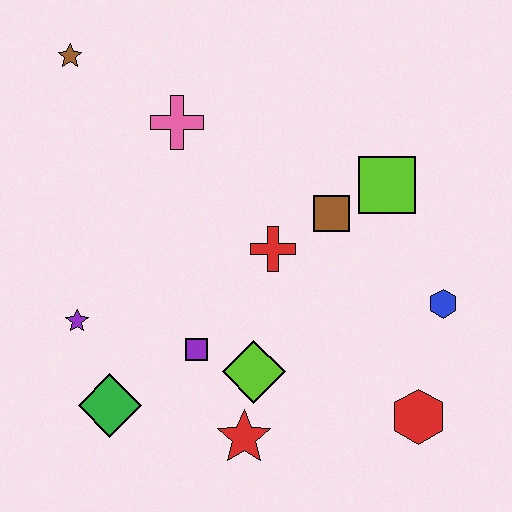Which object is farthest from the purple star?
The blue hexagon is farthest from the purple star.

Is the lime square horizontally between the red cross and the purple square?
No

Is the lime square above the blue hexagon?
Yes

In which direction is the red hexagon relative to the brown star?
The red hexagon is below the brown star.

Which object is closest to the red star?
The lime diamond is closest to the red star.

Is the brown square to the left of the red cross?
No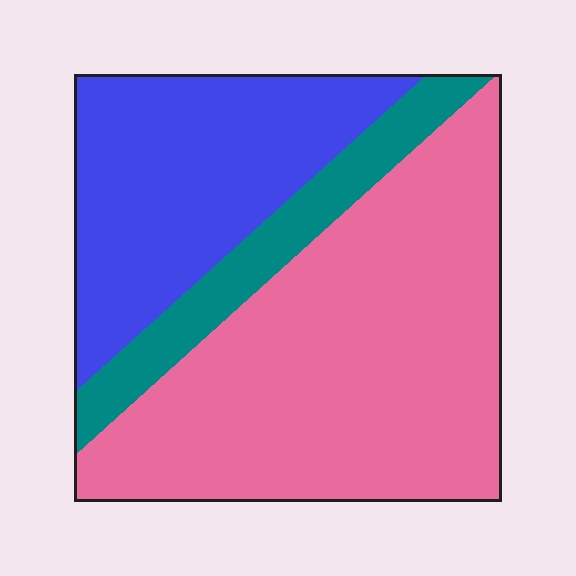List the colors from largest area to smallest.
From largest to smallest: pink, blue, teal.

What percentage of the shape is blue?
Blue takes up about one third (1/3) of the shape.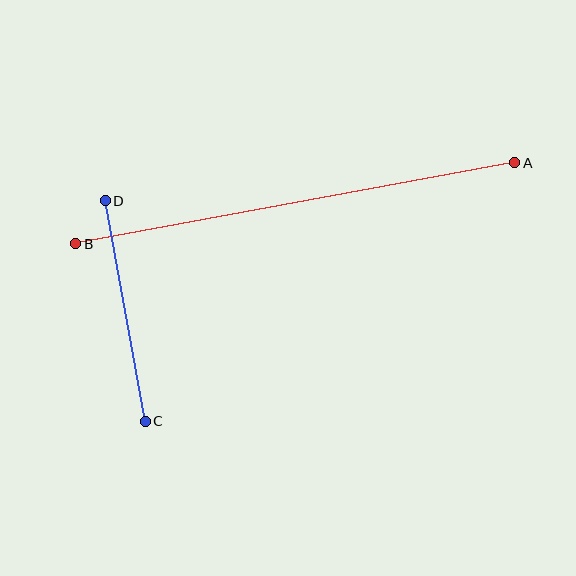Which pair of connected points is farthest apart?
Points A and B are farthest apart.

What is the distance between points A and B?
The distance is approximately 447 pixels.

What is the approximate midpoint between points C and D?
The midpoint is at approximately (125, 311) pixels.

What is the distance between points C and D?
The distance is approximately 224 pixels.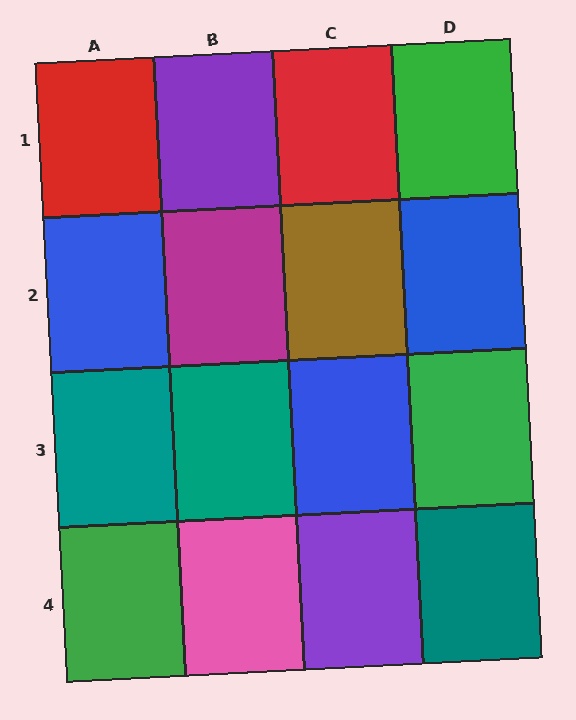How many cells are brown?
1 cell is brown.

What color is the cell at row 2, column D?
Blue.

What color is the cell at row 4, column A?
Green.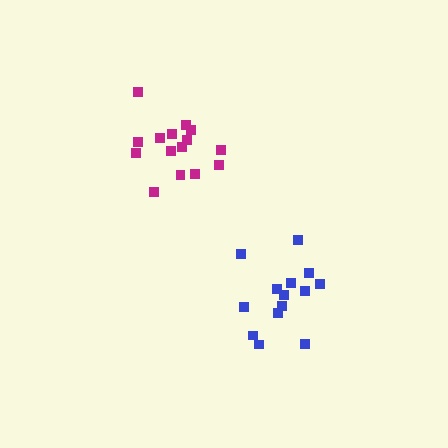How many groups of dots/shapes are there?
There are 2 groups.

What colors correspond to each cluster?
The clusters are colored: magenta, blue.